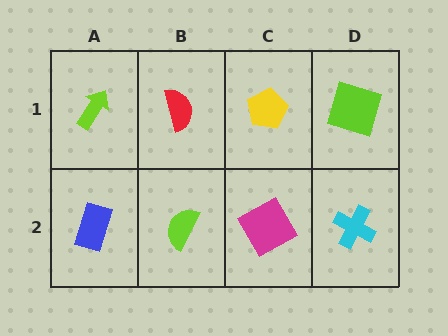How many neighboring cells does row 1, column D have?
2.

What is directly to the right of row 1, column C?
A lime square.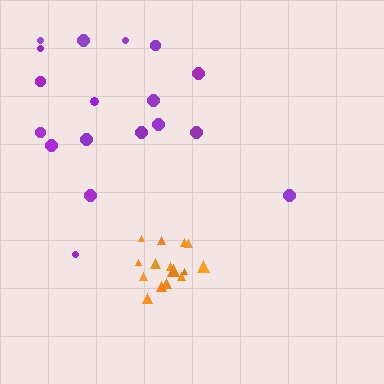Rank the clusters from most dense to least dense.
orange, purple.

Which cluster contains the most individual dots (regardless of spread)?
Purple (18).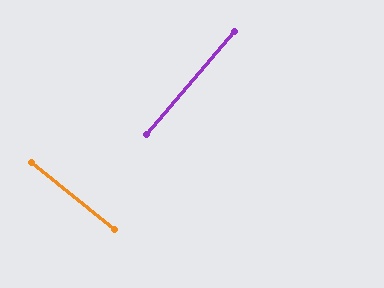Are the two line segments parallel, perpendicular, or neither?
Perpendicular — they meet at approximately 88°.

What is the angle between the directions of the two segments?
Approximately 88 degrees.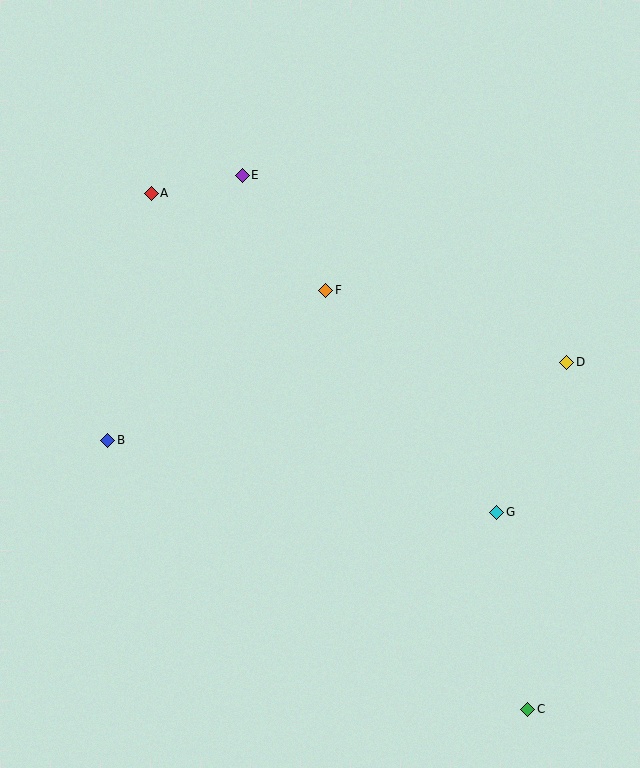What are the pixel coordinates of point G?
Point G is at (497, 512).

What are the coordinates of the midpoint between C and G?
The midpoint between C and G is at (512, 611).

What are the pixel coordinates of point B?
Point B is at (108, 440).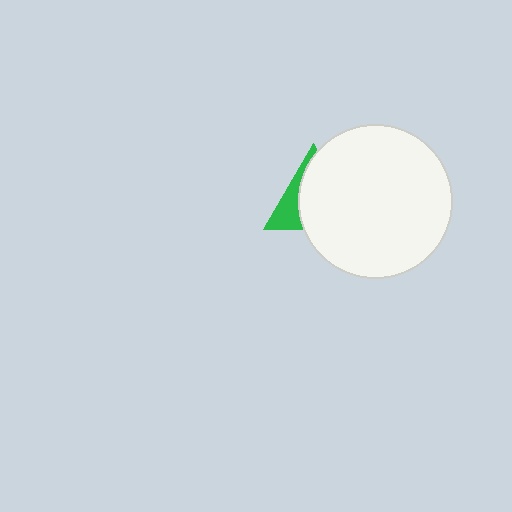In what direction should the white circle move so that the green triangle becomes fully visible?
The white circle should move right. That is the shortest direction to clear the overlap and leave the green triangle fully visible.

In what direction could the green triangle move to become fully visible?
The green triangle could move left. That would shift it out from behind the white circle entirely.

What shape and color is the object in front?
The object in front is a white circle.